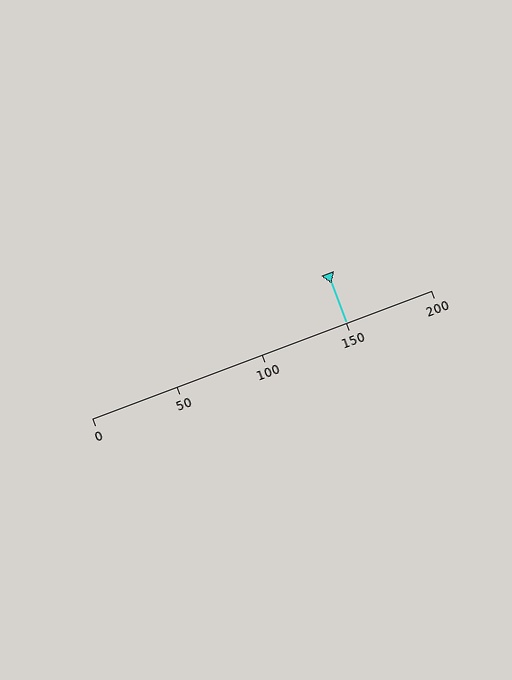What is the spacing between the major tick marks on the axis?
The major ticks are spaced 50 apart.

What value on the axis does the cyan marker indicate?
The marker indicates approximately 150.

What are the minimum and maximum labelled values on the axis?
The axis runs from 0 to 200.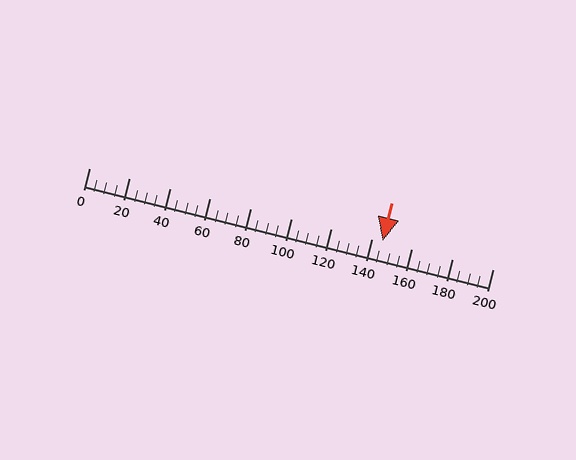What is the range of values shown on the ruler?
The ruler shows values from 0 to 200.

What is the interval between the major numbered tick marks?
The major tick marks are spaced 20 units apart.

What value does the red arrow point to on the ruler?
The red arrow points to approximately 145.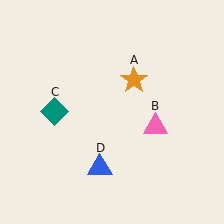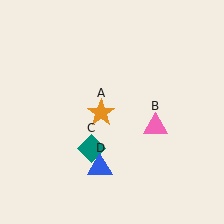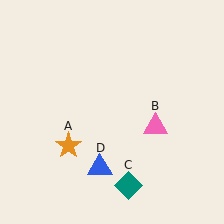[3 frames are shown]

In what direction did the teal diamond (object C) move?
The teal diamond (object C) moved down and to the right.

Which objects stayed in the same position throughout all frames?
Pink triangle (object B) and blue triangle (object D) remained stationary.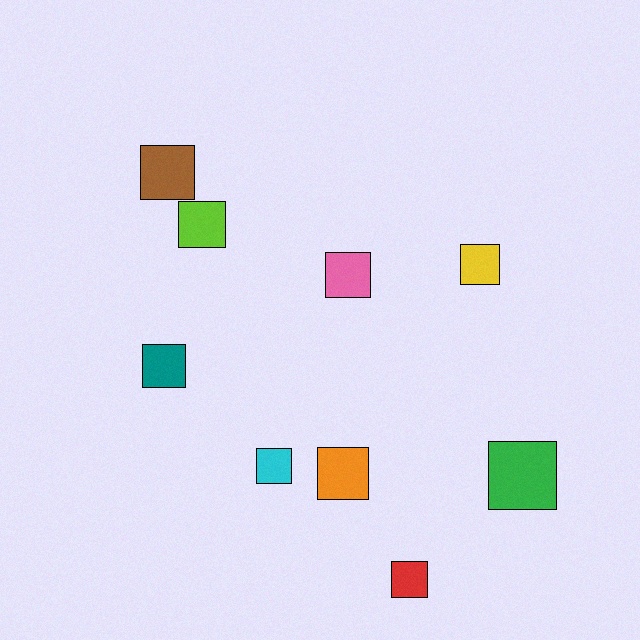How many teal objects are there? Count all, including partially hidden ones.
There is 1 teal object.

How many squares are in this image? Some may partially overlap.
There are 9 squares.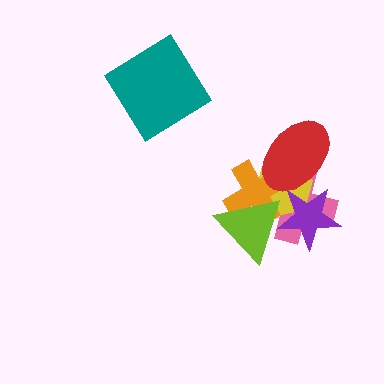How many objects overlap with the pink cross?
5 objects overlap with the pink cross.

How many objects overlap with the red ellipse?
4 objects overlap with the red ellipse.